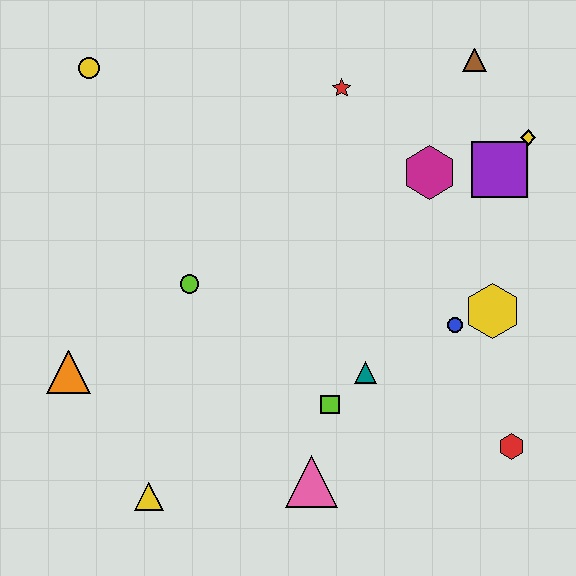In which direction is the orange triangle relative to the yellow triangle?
The orange triangle is above the yellow triangle.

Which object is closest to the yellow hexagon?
The blue circle is closest to the yellow hexagon.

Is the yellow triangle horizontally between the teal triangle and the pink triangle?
No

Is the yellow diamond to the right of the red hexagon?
Yes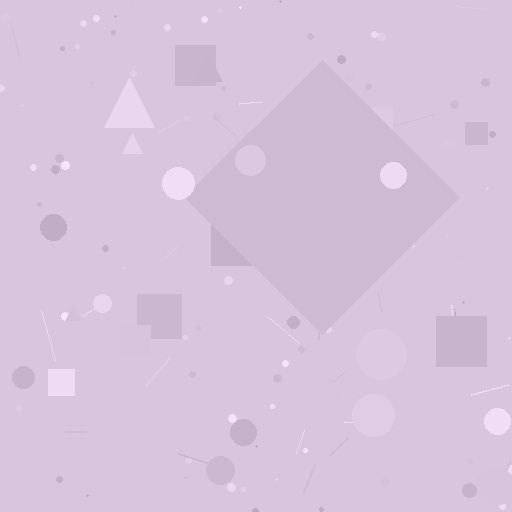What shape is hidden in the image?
A diamond is hidden in the image.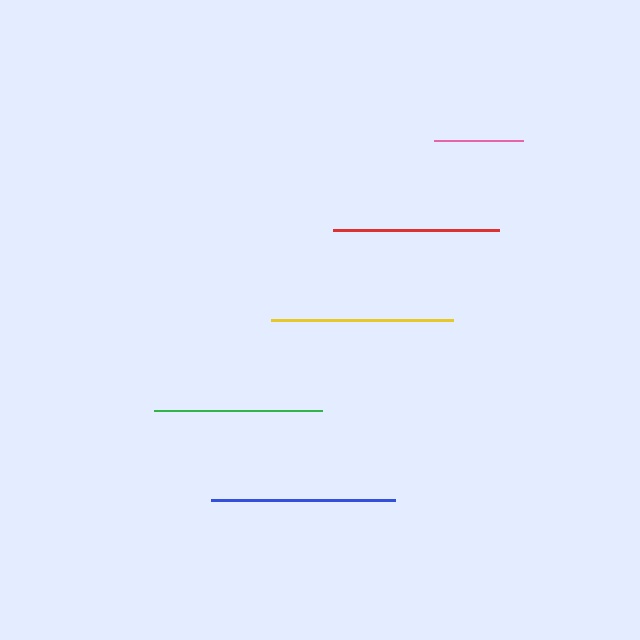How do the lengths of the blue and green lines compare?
The blue and green lines are approximately the same length.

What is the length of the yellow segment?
The yellow segment is approximately 182 pixels long.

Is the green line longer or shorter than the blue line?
The blue line is longer than the green line.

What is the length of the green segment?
The green segment is approximately 168 pixels long.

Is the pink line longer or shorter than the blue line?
The blue line is longer than the pink line.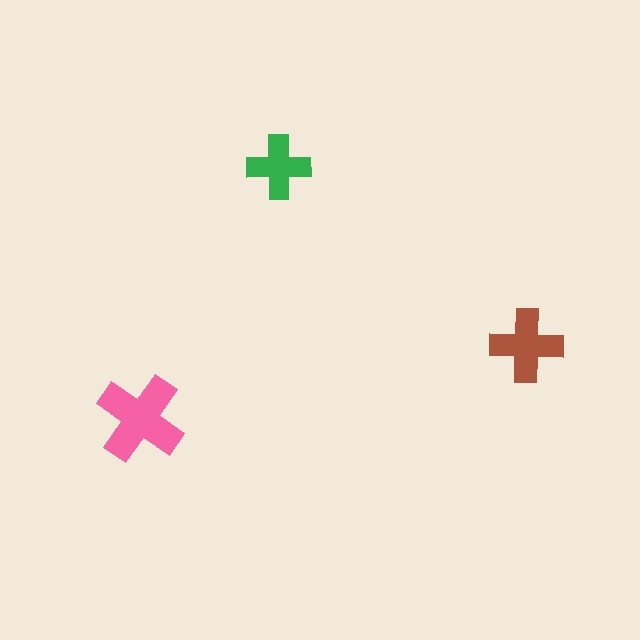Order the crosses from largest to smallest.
the pink one, the brown one, the green one.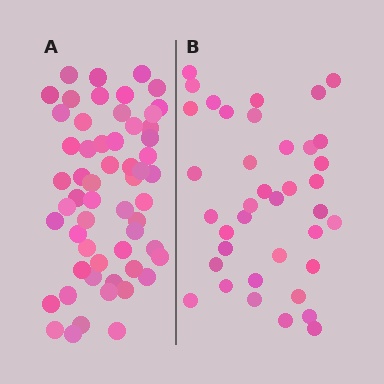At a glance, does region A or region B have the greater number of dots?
Region A (the left region) has more dots.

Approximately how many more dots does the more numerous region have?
Region A has approximately 20 more dots than region B.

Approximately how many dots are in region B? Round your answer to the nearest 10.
About 40 dots. (The exact count is 38, which rounds to 40.)